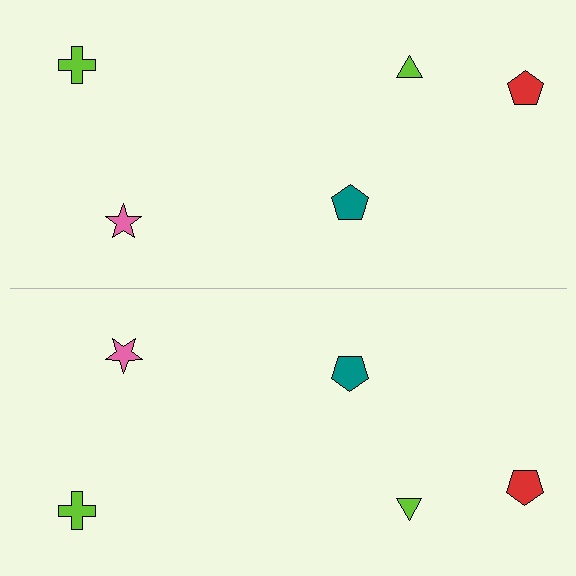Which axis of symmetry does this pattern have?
The pattern has a horizontal axis of symmetry running through the center of the image.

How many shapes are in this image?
There are 10 shapes in this image.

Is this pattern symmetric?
Yes, this pattern has bilateral (reflection) symmetry.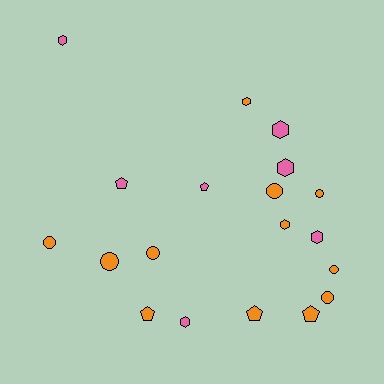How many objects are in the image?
There are 19 objects.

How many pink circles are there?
There are no pink circles.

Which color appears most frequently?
Orange, with 12 objects.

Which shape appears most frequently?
Circle, with 7 objects.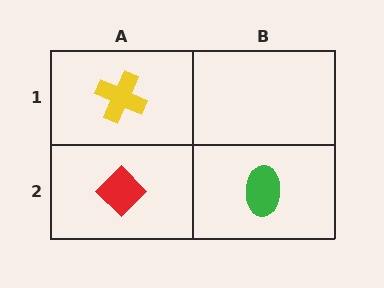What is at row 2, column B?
A green ellipse.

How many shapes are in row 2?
2 shapes.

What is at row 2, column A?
A red diamond.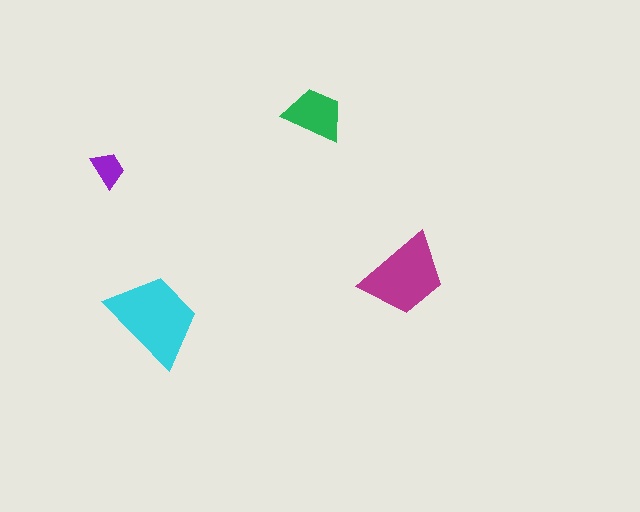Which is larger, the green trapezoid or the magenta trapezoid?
The magenta one.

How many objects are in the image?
There are 4 objects in the image.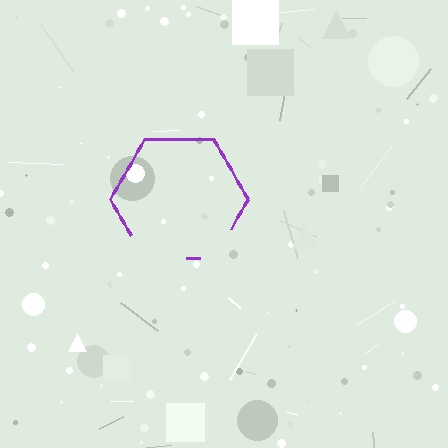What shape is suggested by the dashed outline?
The dashed outline suggests a hexagon.